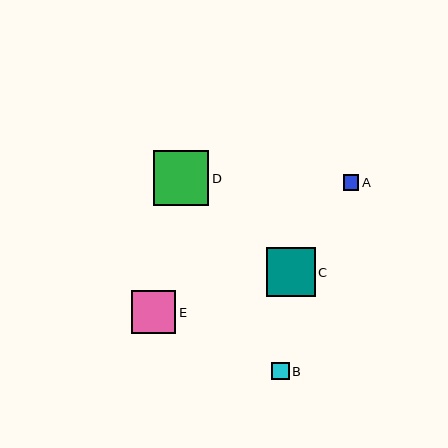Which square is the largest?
Square D is the largest with a size of approximately 55 pixels.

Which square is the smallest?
Square A is the smallest with a size of approximately 15 pixels.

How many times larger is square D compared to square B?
Square D is approximately 3.1 times the size of square B.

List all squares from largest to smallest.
From largest to smallest: D, C, E, B, A.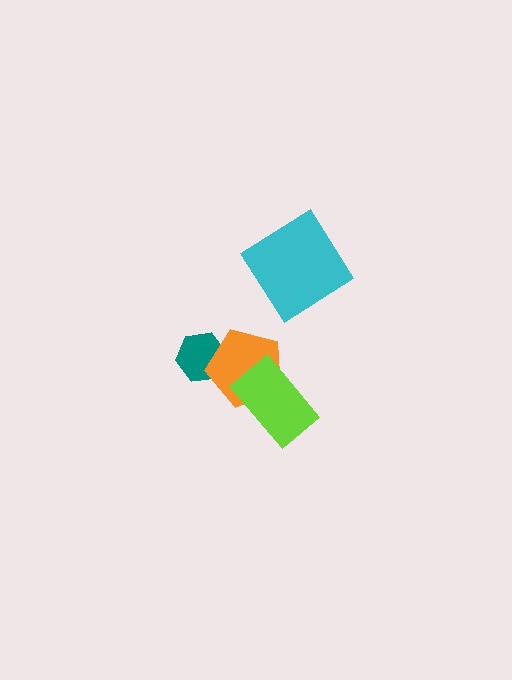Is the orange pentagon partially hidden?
Yes, it is partially covered by another shape.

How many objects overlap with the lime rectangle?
1 object overlaps with the lime rectangle.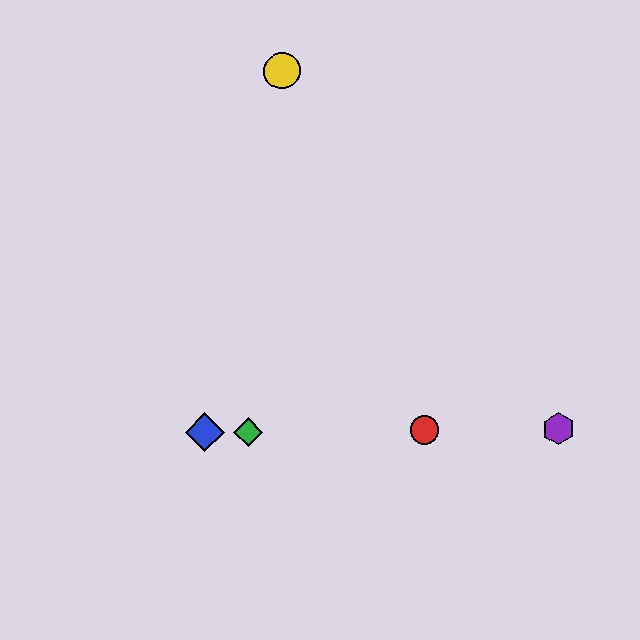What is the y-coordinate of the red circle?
The red circle is at y≈430.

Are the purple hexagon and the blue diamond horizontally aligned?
Yes, both are at y≈429.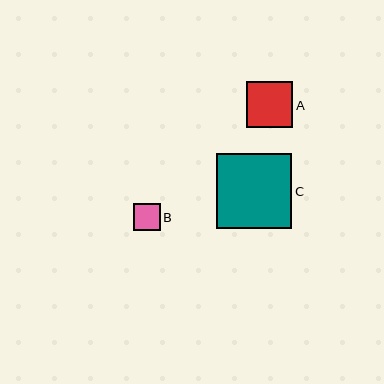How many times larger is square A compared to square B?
Square A is approximately 1.8 times the size of square B.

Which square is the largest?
Square C is the largest with a size of approximately 75 pixels.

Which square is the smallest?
Square B is the smallest with a size of approximately 26 pixels.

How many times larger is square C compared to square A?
Square C is approximately 1.6 times the size of square A.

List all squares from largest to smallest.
From largest to smallest: C, A, B.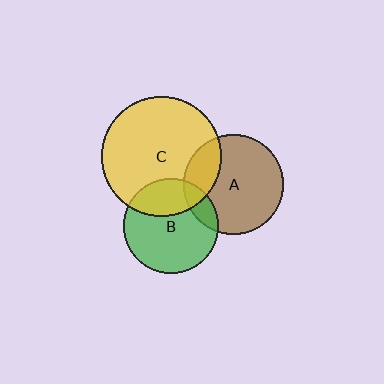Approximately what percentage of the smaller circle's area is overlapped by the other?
Approximately 15%.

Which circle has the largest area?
Circle C (yellow).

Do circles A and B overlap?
Yes.